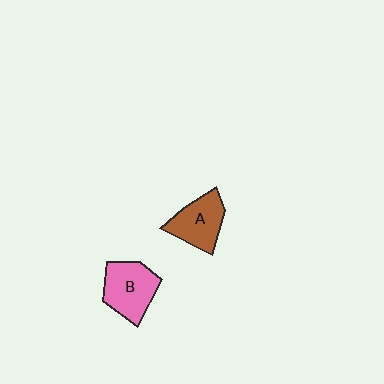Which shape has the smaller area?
Shape A (brown).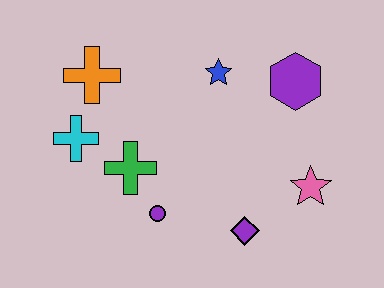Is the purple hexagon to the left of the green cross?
No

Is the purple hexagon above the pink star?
Yes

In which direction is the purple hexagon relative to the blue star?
The purple hexagon is to the right of the blue star.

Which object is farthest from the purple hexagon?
The cyan cross is farthest from the purple hexagon.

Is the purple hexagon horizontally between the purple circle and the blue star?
No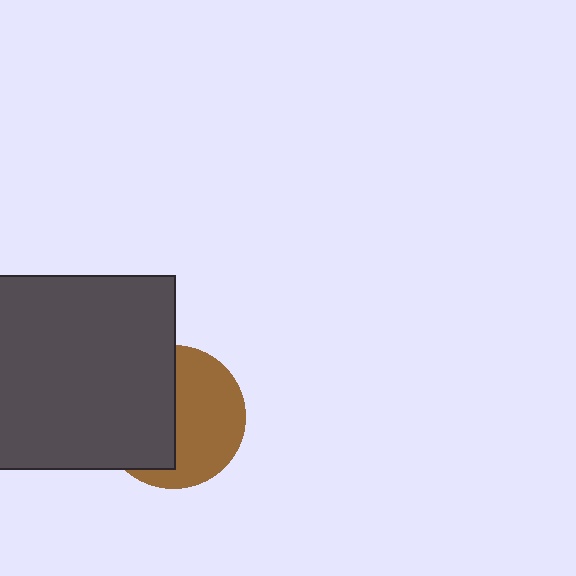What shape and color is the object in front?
The object in front is a dark gray square.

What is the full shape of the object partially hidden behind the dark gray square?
The partially hidden object is a brown circle.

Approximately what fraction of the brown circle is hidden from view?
Roughly 47% of the brown circle is hidden behind the dark gray square.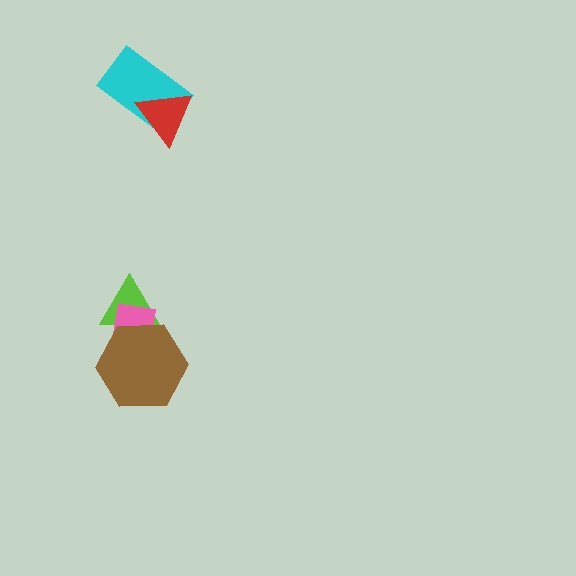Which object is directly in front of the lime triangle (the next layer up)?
The pink square is directly in front of the lime triangle.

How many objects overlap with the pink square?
2 objects overlap with the pink square.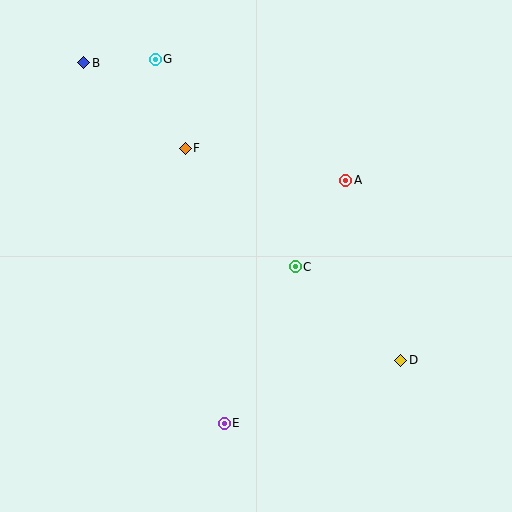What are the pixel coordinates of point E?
Point E is at (224, 423).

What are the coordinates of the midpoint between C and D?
The midpoint between C and D is at (348, 314).